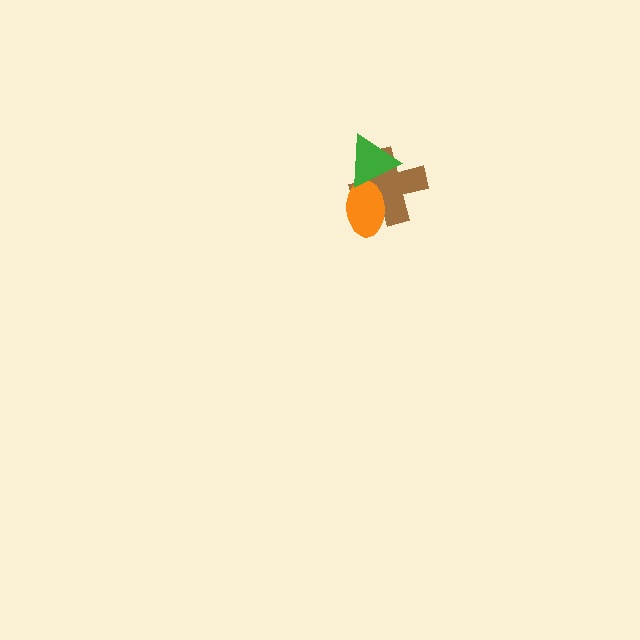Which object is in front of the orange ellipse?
The green triangle is in front of the orange ellipse.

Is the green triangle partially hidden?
No, no other shape covers it.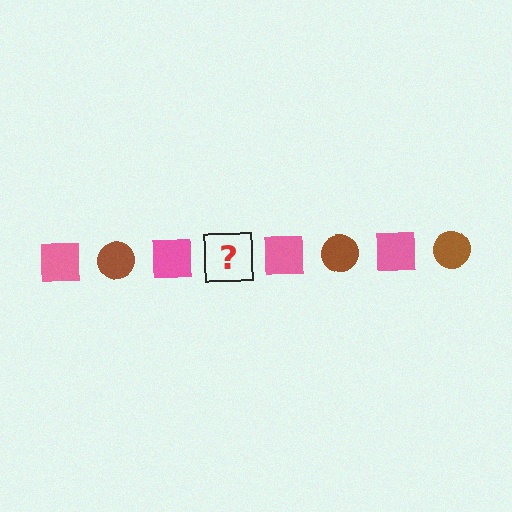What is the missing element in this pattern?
The missing element is a brown circle.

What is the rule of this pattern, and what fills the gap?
The rule is that the pattern alternates between pink square and brown circle. The gap should be filled with a brown circle.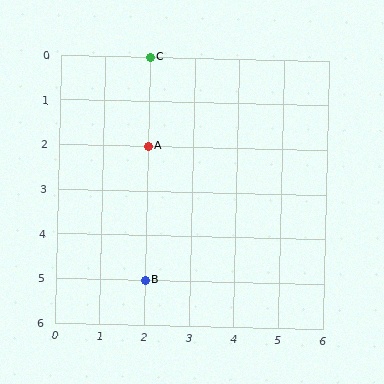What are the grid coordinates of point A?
Point A is at grid coordinates (2, 2).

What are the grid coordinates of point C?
Point C is at grid coordinates (2, 0).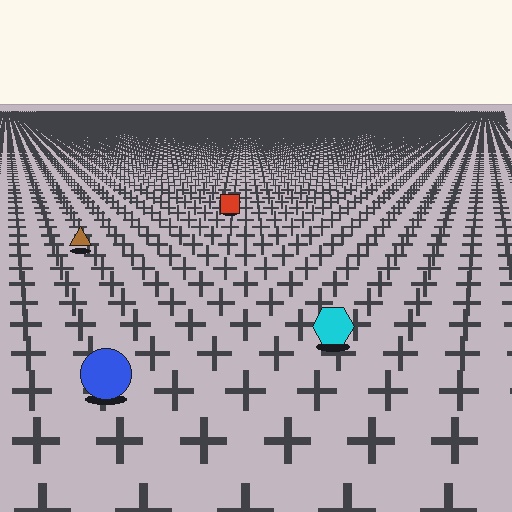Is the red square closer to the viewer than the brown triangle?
No. The brown triangle is closer — you can tell from the texture gradient: the ground texture is coarser near it.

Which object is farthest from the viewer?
The red square is farthest from the viewer. It appears smaller and the ground texture around it is denser.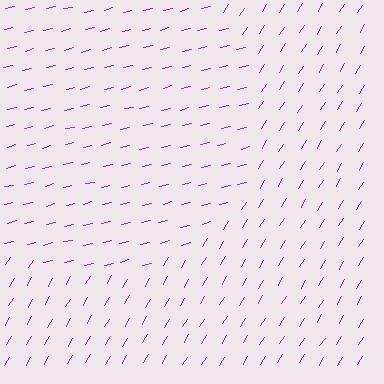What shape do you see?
I see a circle.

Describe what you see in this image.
The image is filled with small purple line segments. A circle region in the image has lines oriented differently from the surrounding lines, creating a visible texture boundary.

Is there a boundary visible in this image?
Yes, there is a texture boundary formed by a change in line orientation.